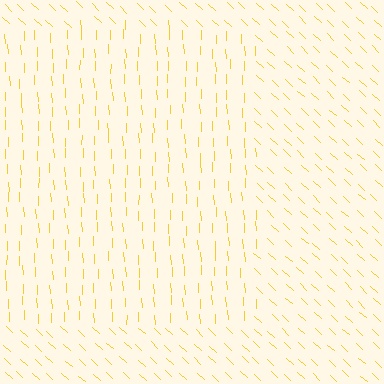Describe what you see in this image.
The image is filled with small yellow line segments. A rectangle region in the image has lines oriented differently from the surrounding lines, creating a visible texture boundary.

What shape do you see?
I see a rectangle.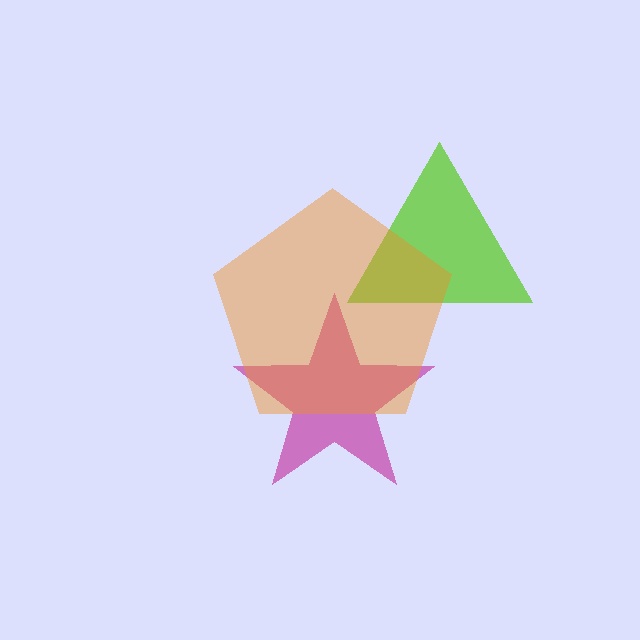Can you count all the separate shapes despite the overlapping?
Yes, there are 3 separate shapes.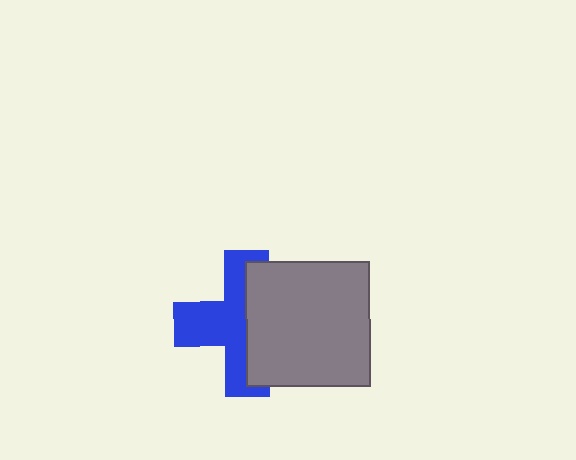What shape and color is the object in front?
The object in front is a gray square.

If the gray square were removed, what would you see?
You would see the complete blue cross.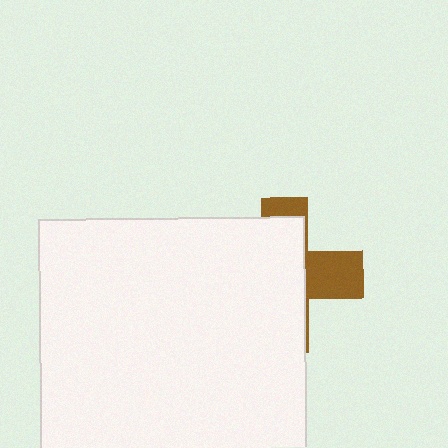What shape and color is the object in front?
The object in front is a white square.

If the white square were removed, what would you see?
You would see the complete brown cross.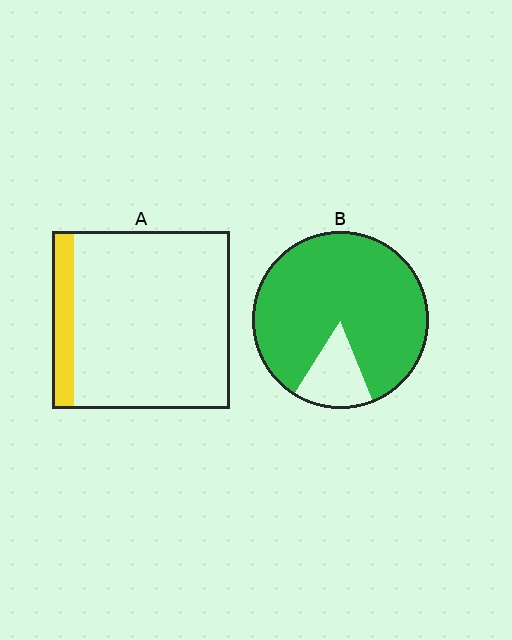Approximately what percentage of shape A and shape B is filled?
A is approximately 10% and B is approximately 85%.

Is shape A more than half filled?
No.